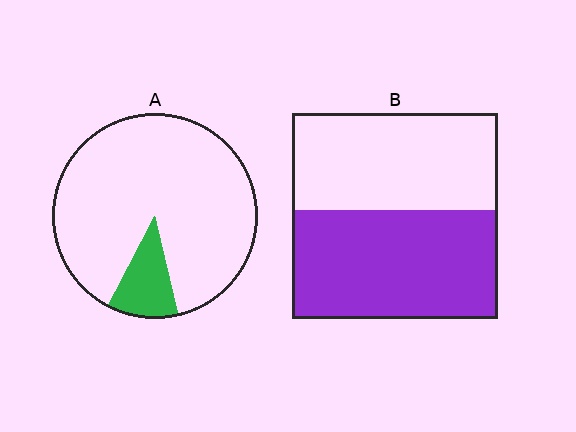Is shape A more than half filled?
No.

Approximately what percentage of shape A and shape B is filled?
A is approximately 10% and B is approximately 55%.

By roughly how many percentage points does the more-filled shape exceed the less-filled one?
By roughly 40 percentage points (B over A).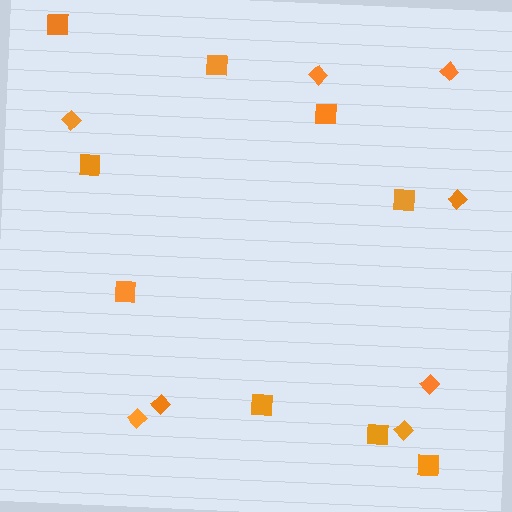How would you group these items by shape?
There are 2 groups: one group of diamonds (8) and one group of squares (9).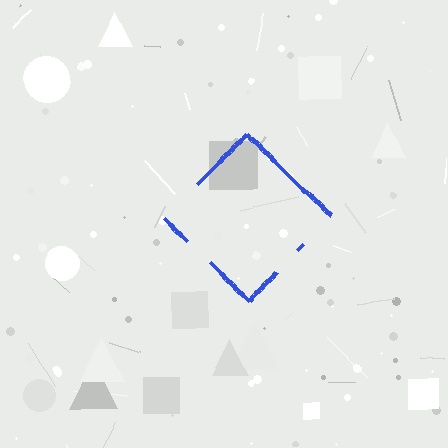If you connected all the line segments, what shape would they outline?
They would outline a diamond.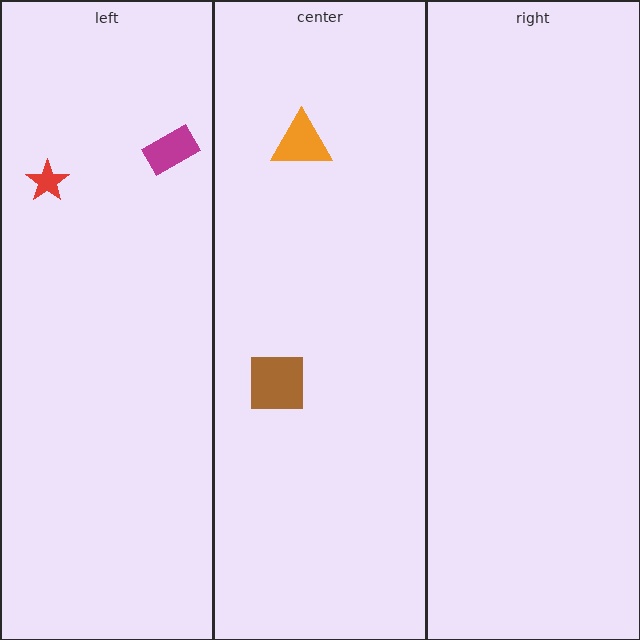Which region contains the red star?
The left region.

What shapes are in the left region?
The magenta rectangle, the red star.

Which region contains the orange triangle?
The center region.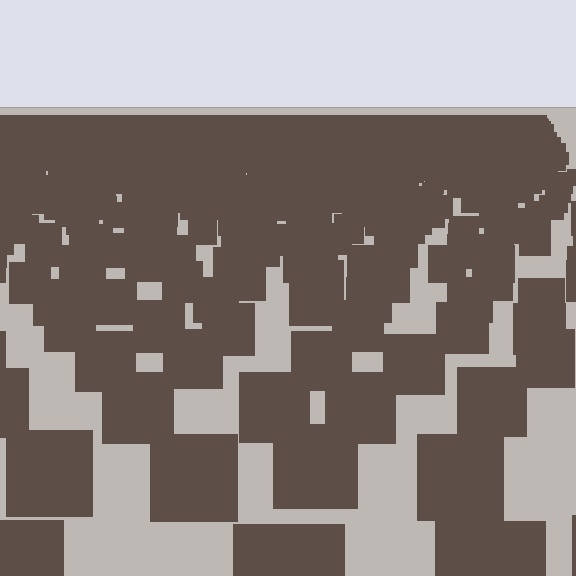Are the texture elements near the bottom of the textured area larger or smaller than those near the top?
Larger. Near the bottom, elements are closer to the viewer and appear at a bigger on-screen size.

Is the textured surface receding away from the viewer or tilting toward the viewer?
The surface is receding away from the viewer. Texture elements get smaller and denser toward the top.